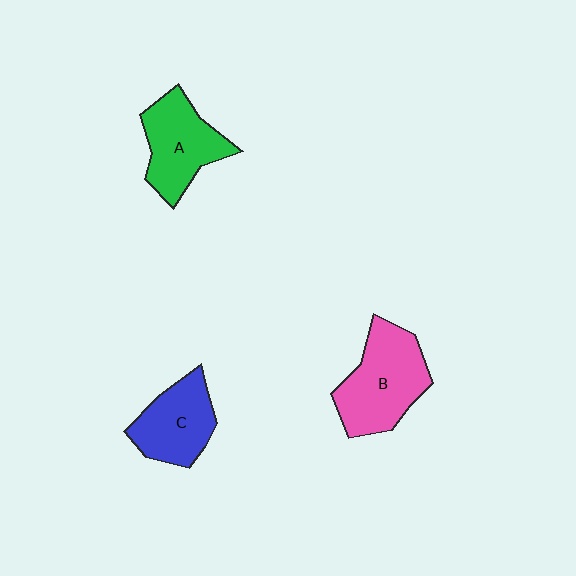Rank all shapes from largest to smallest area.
From largest to smallest: B (pink), A (green), C (blue).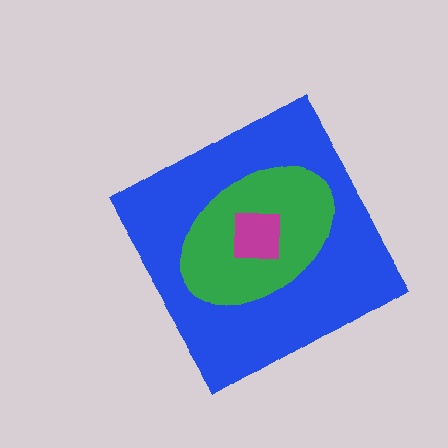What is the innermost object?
The magenta square.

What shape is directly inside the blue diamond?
The green ellipse.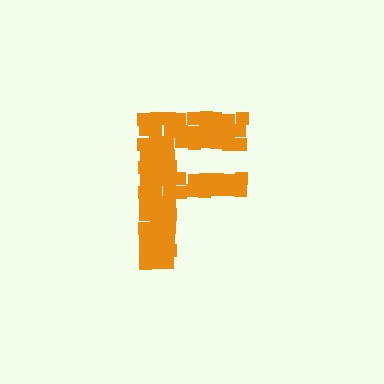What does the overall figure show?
The overall figure shows the letter F.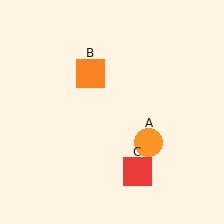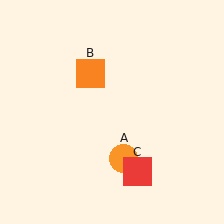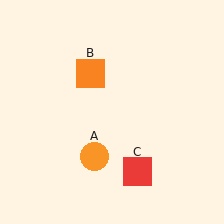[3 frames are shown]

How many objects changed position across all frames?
1 object changed position: orange circle (object A).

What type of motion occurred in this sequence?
The orange circle (object A) rotated clockwise around the center of the scene.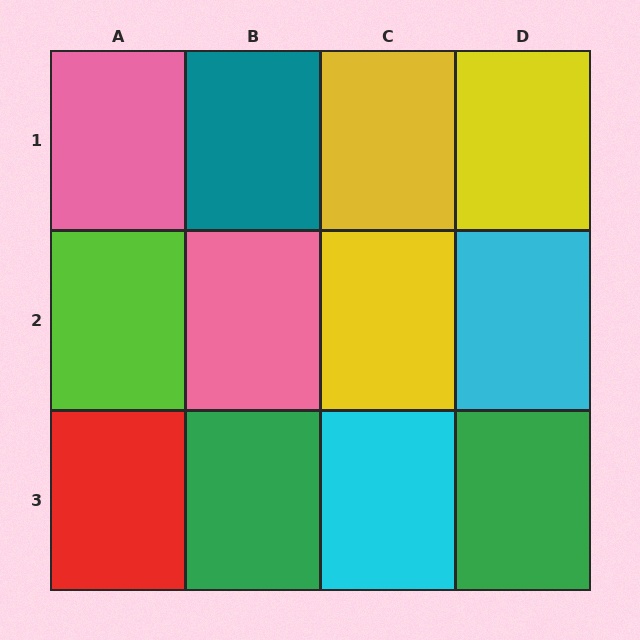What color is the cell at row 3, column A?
Red.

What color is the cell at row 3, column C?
Cyan.